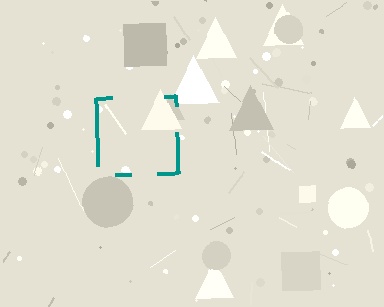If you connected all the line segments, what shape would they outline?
They would outline a square.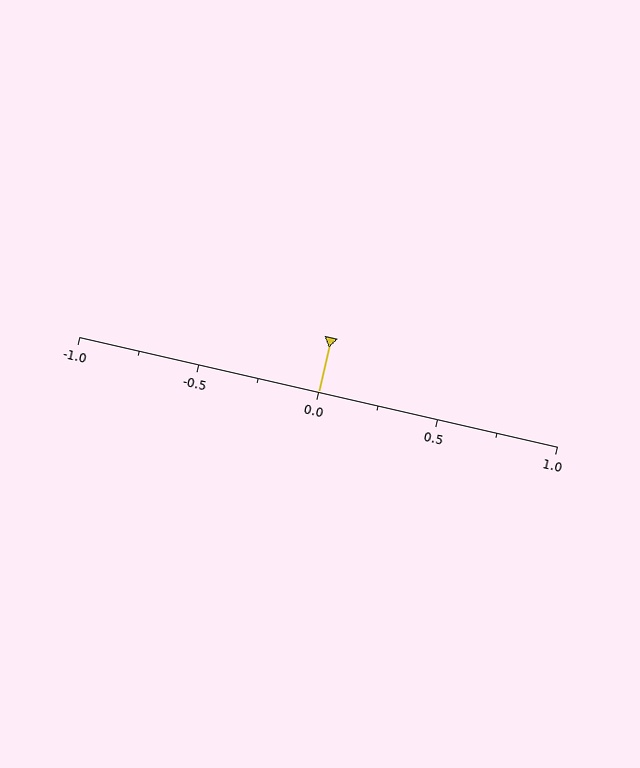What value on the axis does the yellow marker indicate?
The marker indicates approximately 0.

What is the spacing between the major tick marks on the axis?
The major ticks are spaced 0.5 apart.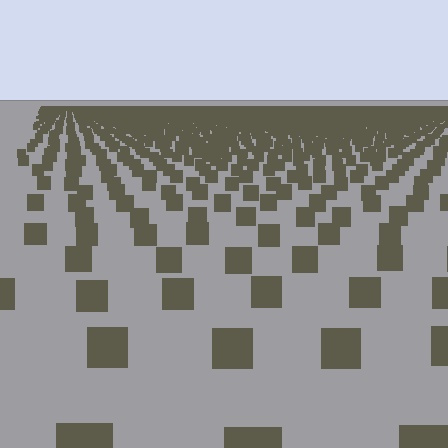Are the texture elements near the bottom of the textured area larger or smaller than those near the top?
Larger. Near the bottom, elements are closer to the viewer and appear at a bigger on-screen size.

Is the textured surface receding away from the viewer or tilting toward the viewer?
The surface is receding away from the viewer. Texture elements get smaller and denser toward the top.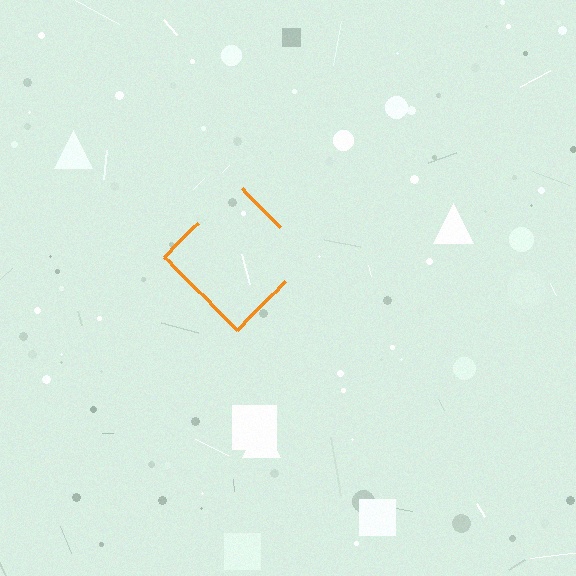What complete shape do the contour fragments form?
The contour fragments form a diamond.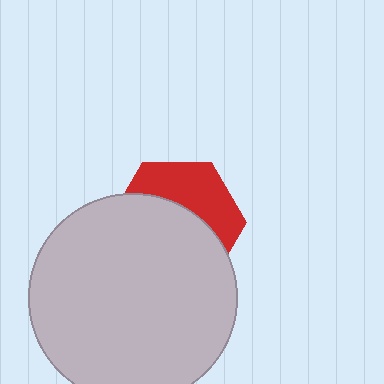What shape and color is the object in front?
The object in front is a light gray circle.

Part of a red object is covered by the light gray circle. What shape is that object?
It is a hexagon.